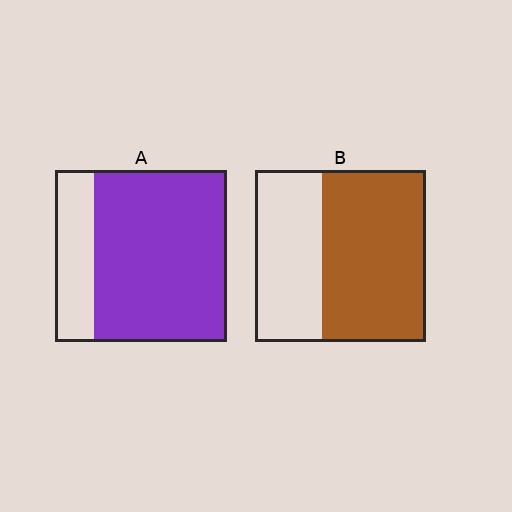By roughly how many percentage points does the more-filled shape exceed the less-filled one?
By roughly 15 percentage points (A over B).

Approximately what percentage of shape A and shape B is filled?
A is approximately 75% and B is approximately 60%.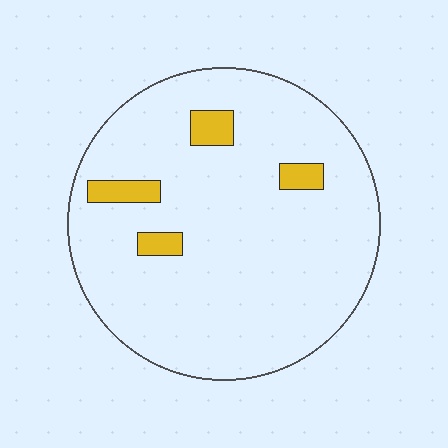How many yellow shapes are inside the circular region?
4.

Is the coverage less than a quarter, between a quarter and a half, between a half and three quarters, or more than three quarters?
Less than a quarter.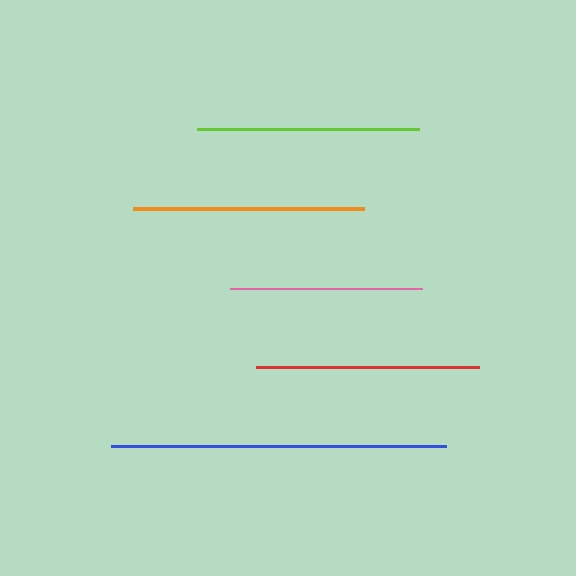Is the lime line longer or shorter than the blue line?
The blue line is longer than the lime line.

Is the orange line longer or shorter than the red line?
The orange line is longer than the red line.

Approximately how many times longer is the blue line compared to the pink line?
The blue line is approximately 1.7 times the length of the pink line.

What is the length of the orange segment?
The orange segment is approximately 230 pixels long.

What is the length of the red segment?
The red segment is approximately 223 pixels long.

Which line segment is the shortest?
The pink line is the shortest at approximately 192 pixels.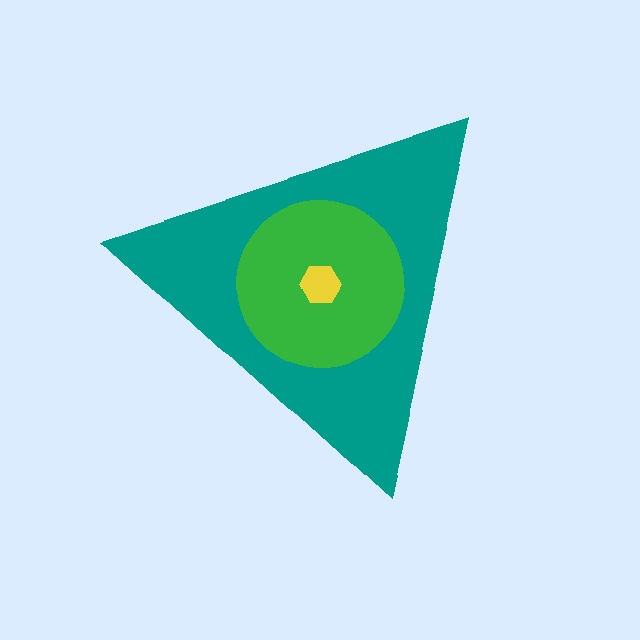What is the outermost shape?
The teal triangle.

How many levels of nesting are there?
3.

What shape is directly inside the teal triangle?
The green circle.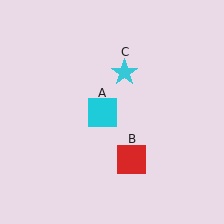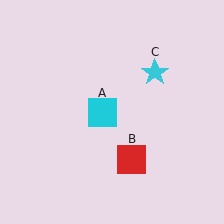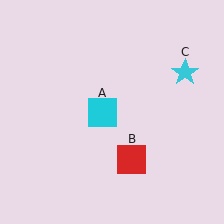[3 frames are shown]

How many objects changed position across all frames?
1 object changed position: cyan star (object C).